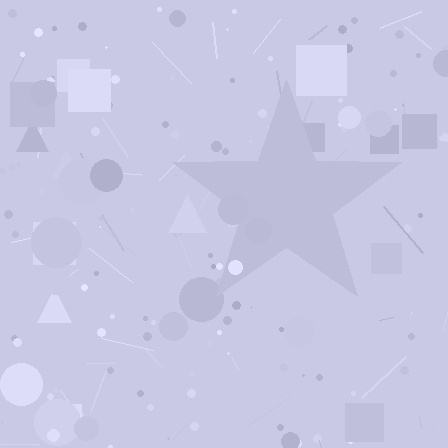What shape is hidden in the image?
A star is hidden in the image.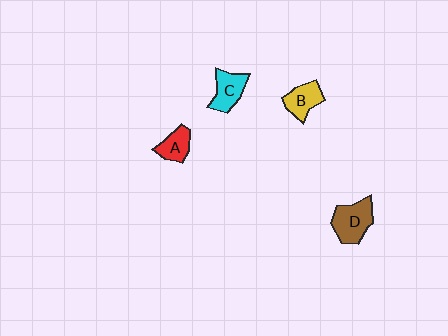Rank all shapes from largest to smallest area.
From largest to smallest: D (brown), C (cyan), B (yellow), A (red).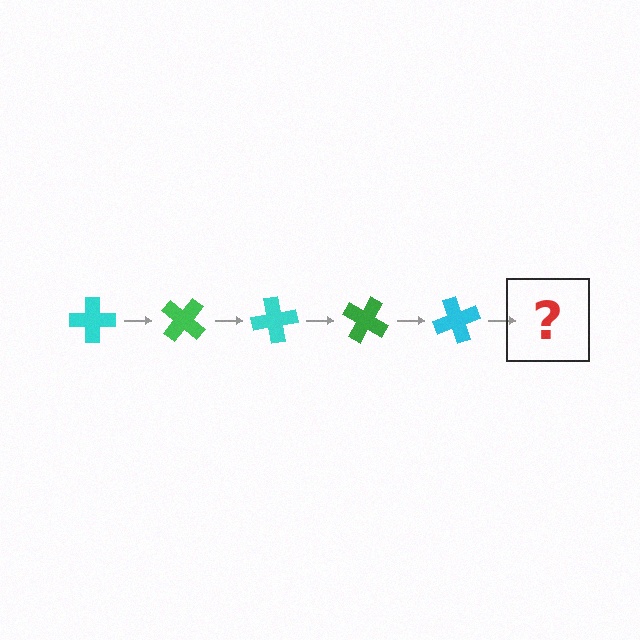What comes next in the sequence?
The next element should be a green cross, rotated 200 degrees from the start.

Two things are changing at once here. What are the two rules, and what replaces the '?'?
The two rules are that it rotates 40 degrees each step and the color cycles through cyan and green. The '?' should be a green cross, rotated 200 degrees from the start.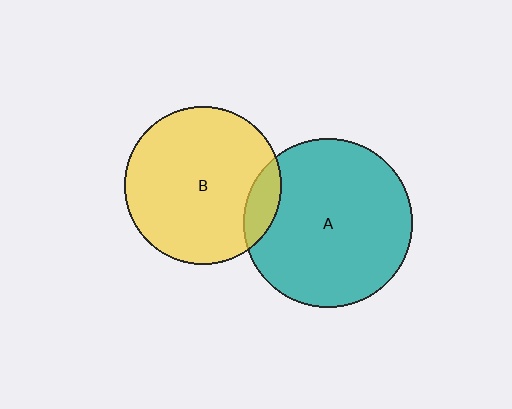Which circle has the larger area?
Circle A (teal).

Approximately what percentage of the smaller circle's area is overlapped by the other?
Approximately 10%.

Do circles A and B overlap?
Yes.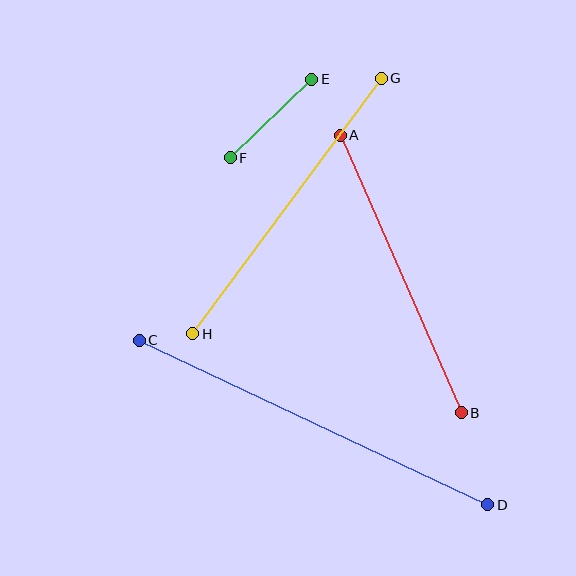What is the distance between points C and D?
The distance is approximately 385 pixels.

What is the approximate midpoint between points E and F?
The midpoint is at approximately (271, 118) pixels.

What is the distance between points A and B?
The distance is approximately 303 pixels.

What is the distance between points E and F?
The distance is approximately 113 pixels.